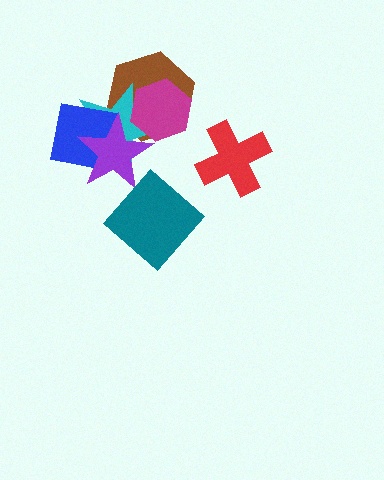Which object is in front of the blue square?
The purple star is in front of the blue square.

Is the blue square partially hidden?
Yes, it is partially covered by another shape.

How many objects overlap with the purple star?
4 objects overlap with the purple star.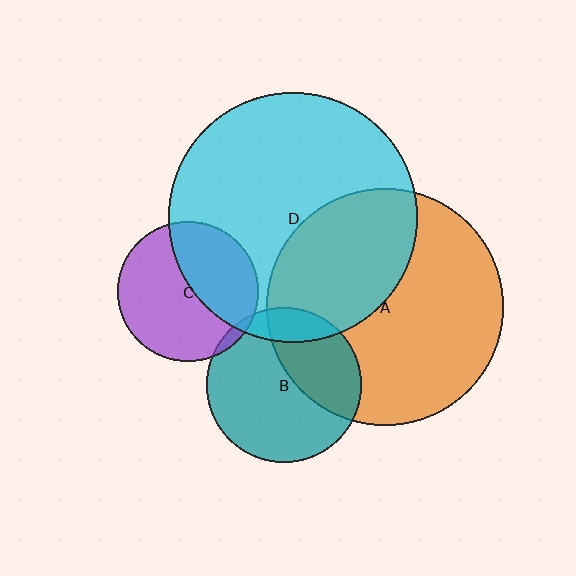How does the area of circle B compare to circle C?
Approximately 1.2 times.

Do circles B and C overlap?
Yes.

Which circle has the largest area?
Circle D (cyan).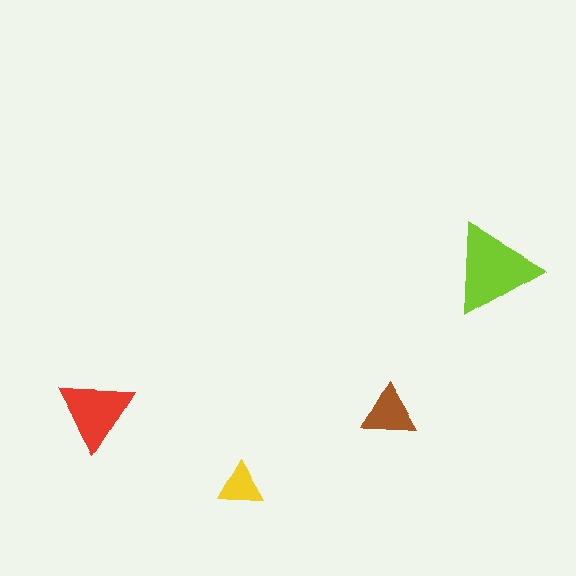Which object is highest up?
The lime triangle is topmost.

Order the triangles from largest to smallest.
the lime one, the red one, the brown one, the yellow one.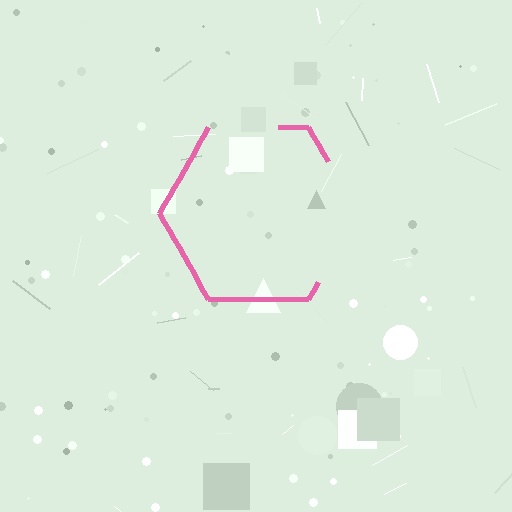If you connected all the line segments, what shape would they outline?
They would outline a hexagon.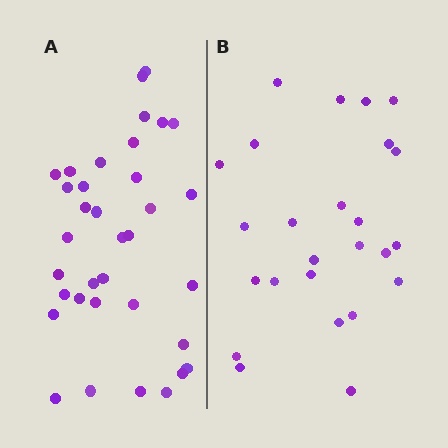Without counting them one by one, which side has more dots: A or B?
Region A (the left region) has more dots.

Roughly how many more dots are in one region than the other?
Region A has roughly 10 or so more dots than region B.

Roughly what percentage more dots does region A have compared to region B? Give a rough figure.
About 40% more.